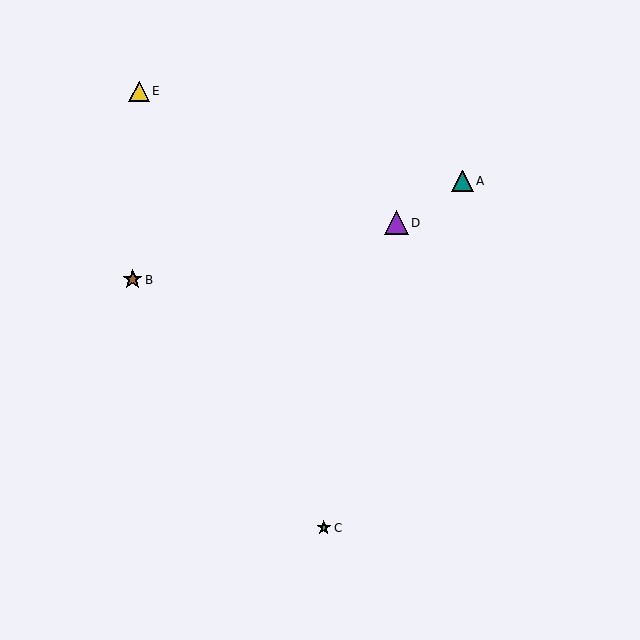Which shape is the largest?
The purple triangle (labeled D) is the largest.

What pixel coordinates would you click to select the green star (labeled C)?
Click at (324, 528) to select the green star C.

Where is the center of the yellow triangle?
The center of the yellow triangle is at (139, 91).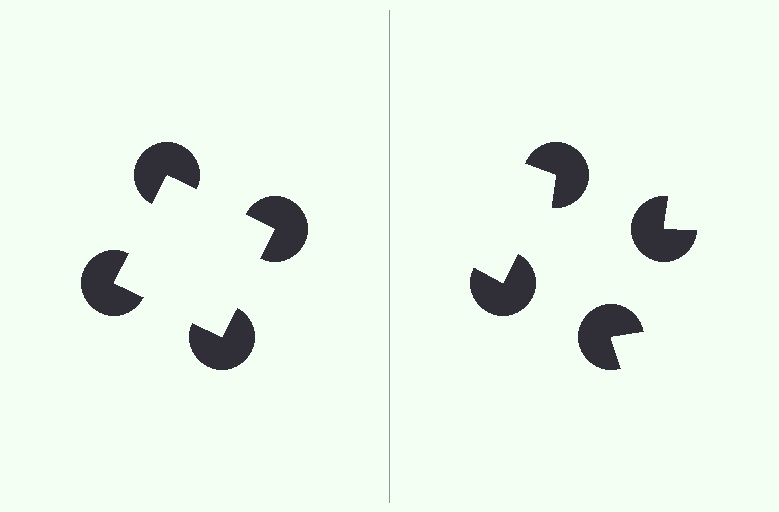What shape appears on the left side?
An illusory square.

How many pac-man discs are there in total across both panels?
8 — 4 on each side.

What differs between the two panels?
The pac-man discs are positioned identically on both sides; only the wedge orientations differ. On the left they align to a square; on the right they are misaligned.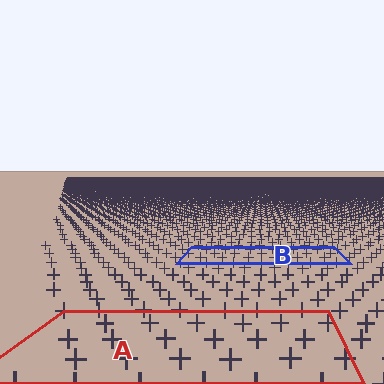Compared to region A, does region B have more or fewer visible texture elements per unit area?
Region B has more texture elements per unit area — they are packed more densely because it is farther away.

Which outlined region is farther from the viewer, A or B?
Region B is farther from the viewer — the texture elements inside it appear smaller and more densely packed.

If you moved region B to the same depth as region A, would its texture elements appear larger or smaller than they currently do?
They would appear larger. At a closer depth, the same texture elements are projected at a bigger on-screen size.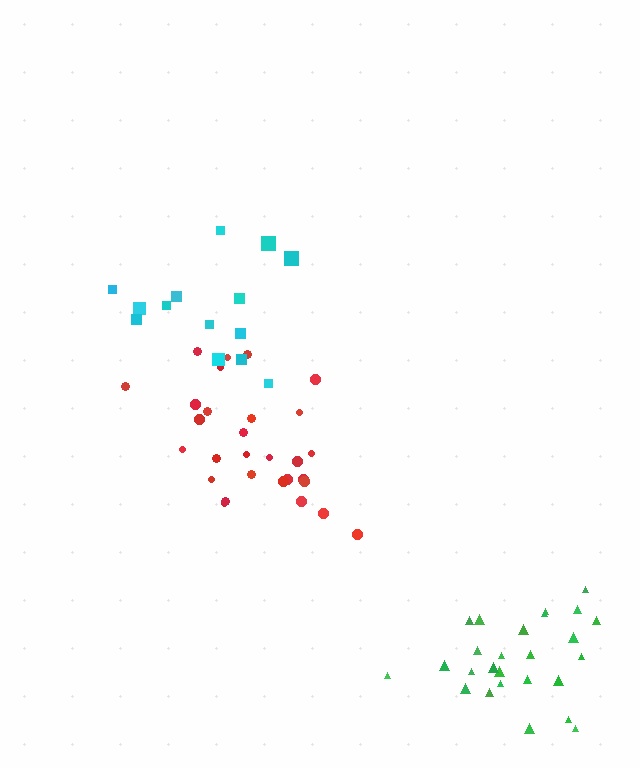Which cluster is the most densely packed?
Green.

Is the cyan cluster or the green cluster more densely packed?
Green.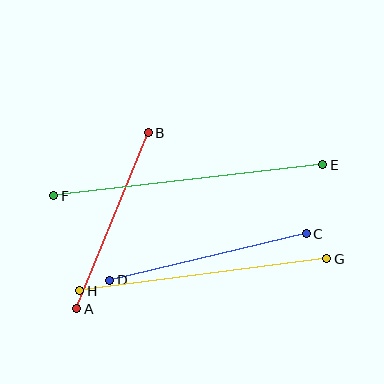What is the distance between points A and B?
The distance is approximately 190 pixels.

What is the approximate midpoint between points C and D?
The midpoint is at approximately (208, 257) pixels.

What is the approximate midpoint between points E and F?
The midpoint is at approximately (188, 180) pixels.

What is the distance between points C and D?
The distance is approximately 202 pixels.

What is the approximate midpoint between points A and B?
The midpoint is at approximately (113, 221) pixels.